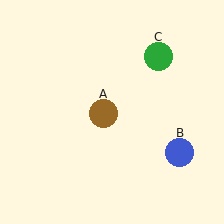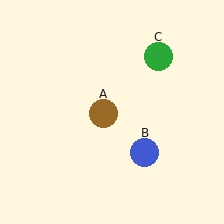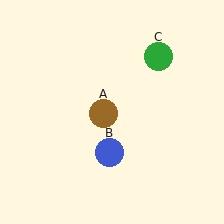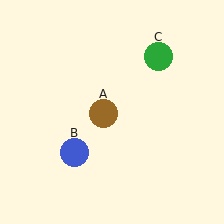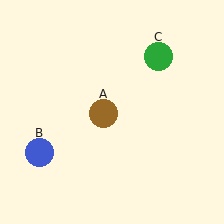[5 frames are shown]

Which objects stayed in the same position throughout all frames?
Brown circle (object A) and green circle (object C) remained stationary.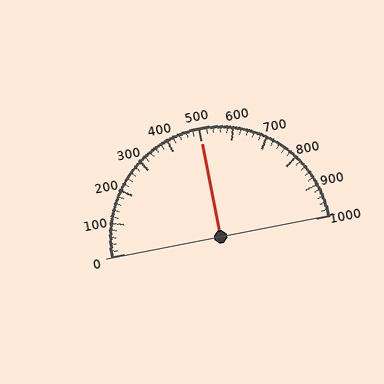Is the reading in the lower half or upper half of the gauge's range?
The reading is in the upper half of the range (0 to 1000).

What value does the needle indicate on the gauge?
The needle indicates approximately 500.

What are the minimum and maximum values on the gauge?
The gauge ranges from 0 to 1000.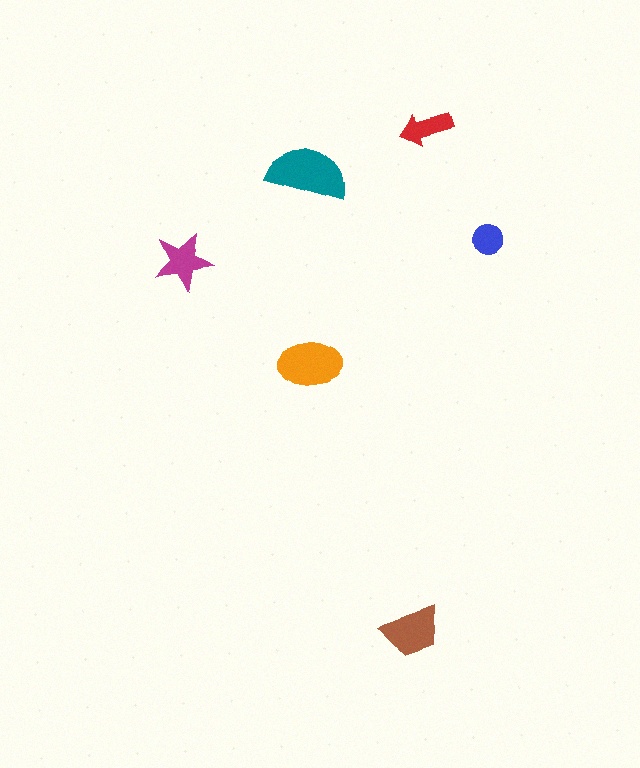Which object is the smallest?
The blue circle.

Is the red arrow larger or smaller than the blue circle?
Larger.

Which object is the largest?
The teal semicircle.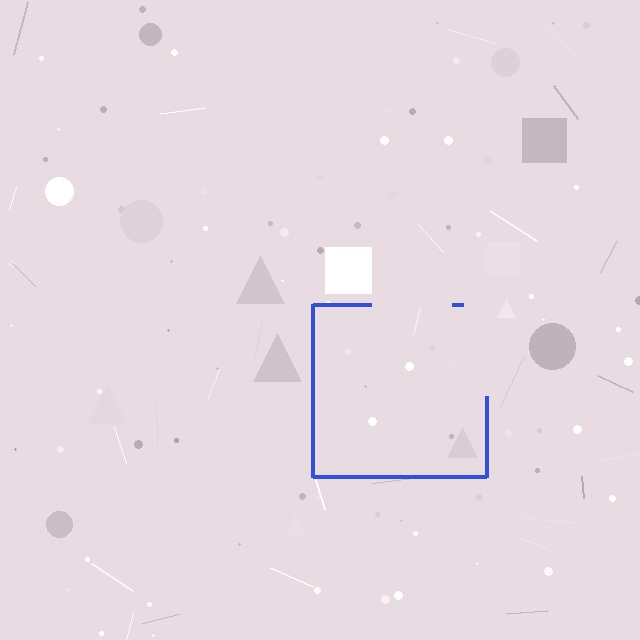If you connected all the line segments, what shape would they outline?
They would outline a square.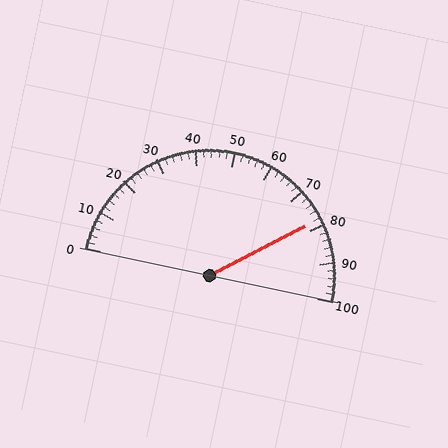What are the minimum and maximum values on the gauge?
The gauge ranges from 0 to 100.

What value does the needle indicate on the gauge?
The needle indicates approximately 78.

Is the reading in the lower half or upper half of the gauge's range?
The reading is in the upper half of the range (0 to 100).